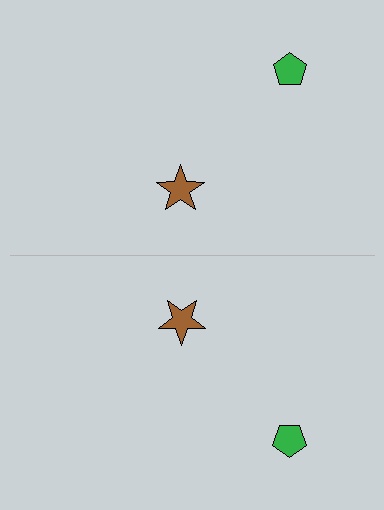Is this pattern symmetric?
Yes, this pattern has bilateral (reflection) symmetry.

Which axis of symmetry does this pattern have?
The pattern has a horizontal axis of symmetry running through the center of the image.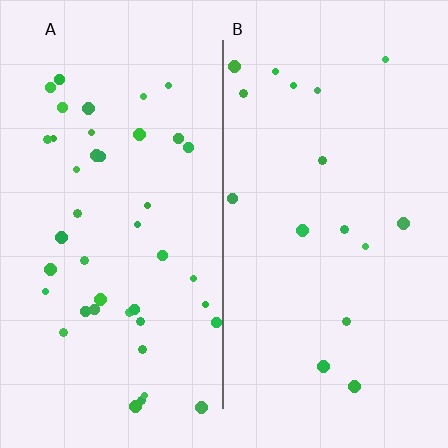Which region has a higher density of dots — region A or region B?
A (the left).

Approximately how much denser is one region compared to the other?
Approximately 2.6× — region A over region B.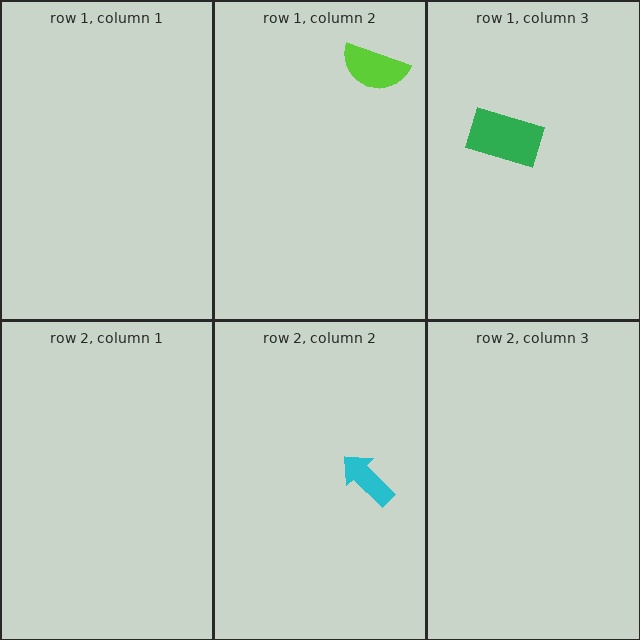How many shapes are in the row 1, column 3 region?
1.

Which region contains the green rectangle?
The row 1, column 3 region.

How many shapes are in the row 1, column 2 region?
1.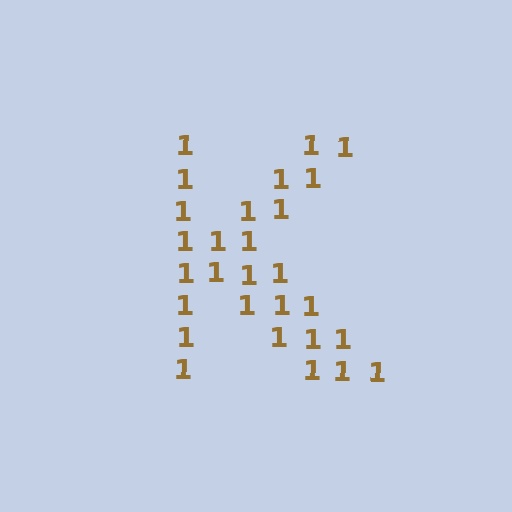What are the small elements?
The small elements are digit 1's.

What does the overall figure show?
The overall figure shows the letter K.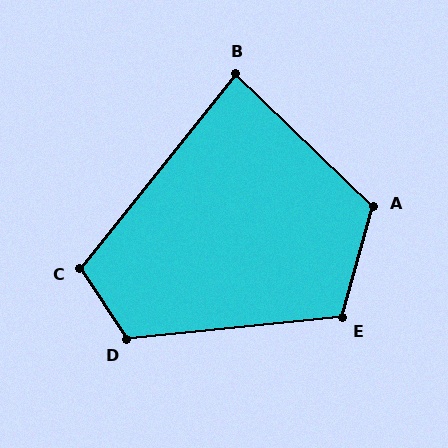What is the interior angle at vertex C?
Approximately 108 degrees (obtuse).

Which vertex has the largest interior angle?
A, at approximately 118 degrees.